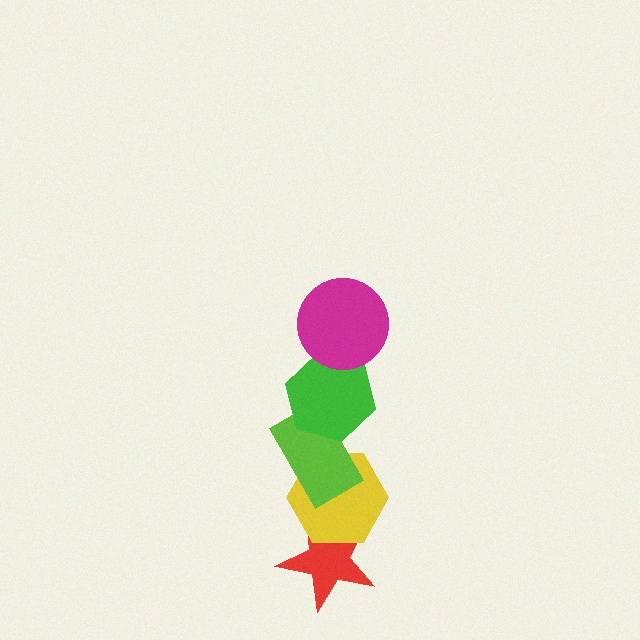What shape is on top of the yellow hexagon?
The lime rectangle is on top of the yellow hexagon.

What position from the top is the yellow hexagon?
The yellow hexagon is 4th from the top.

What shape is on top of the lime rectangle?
The green hexagon is on top of the lime rectangle.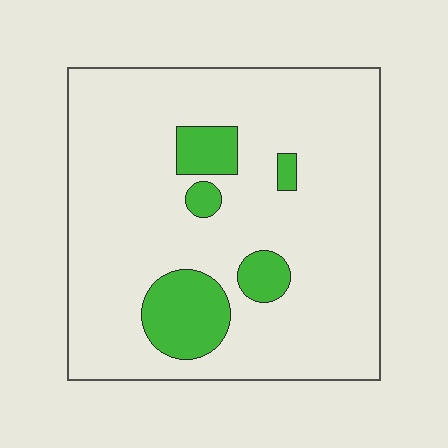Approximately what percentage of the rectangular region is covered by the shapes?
Approximately 15%.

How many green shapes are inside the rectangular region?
5.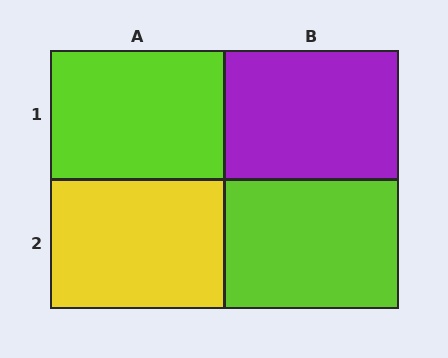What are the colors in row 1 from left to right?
Lime, purple.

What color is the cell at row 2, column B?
Lime.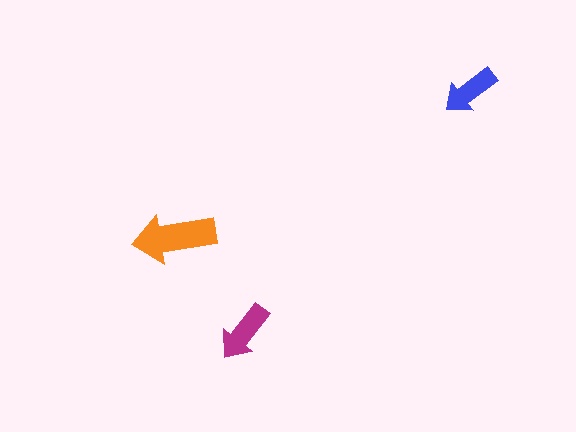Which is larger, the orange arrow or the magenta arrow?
The orange one.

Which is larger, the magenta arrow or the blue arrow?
The magenta one.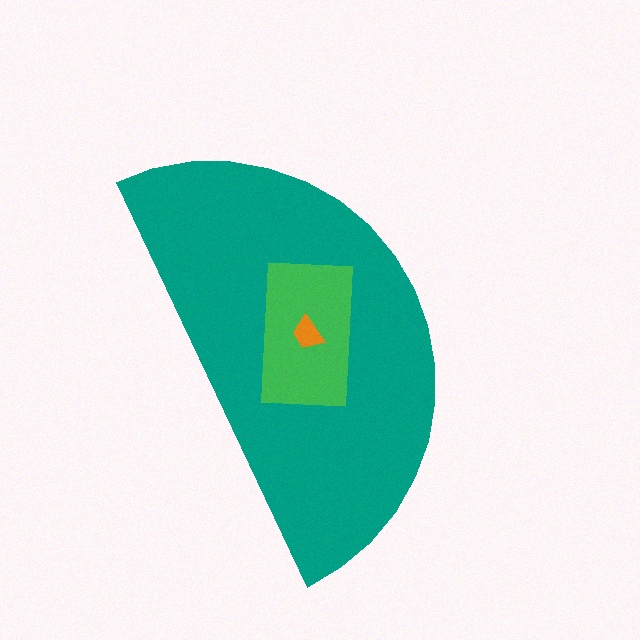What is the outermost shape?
The teal semicircle.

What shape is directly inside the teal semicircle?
The green rectangle.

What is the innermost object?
The orange trapezoid.